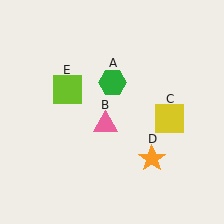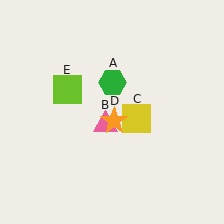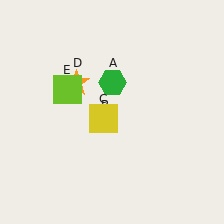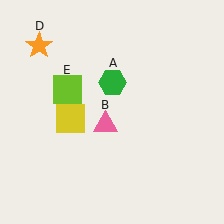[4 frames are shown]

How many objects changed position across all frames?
2 objects changed position: yellow square (object C), orange star (object D).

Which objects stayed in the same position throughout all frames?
Green hexagon (object A) and pink triangle (object B) and lime square (object E) remained stationary.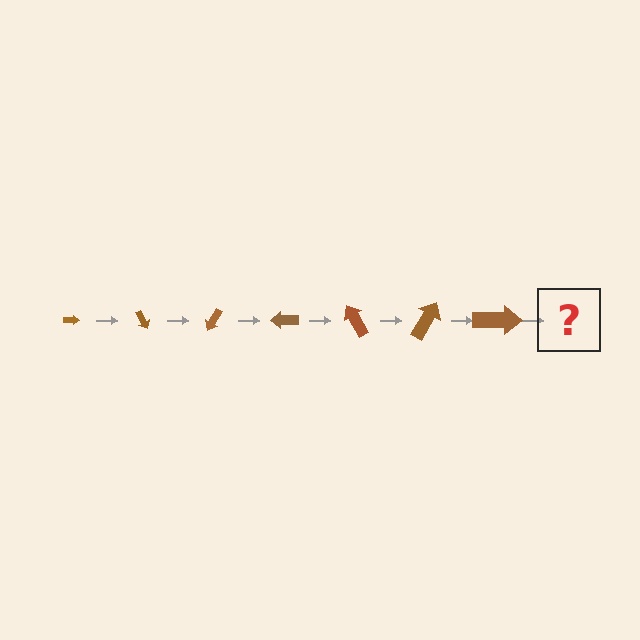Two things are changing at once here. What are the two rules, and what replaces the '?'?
The two rules are that the arrow grows larger each step and it rotates 60 degrees each step. The '?' should be an arrow, larger than the previous one and rotated 420 degrees from the start.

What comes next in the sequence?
The next element should be an arrow, larger than the previous one and rotated 420 degrees from the start.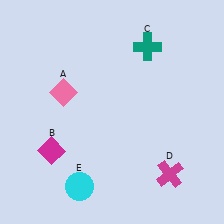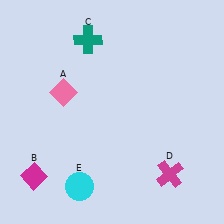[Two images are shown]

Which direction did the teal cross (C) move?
The teal cross (C) moved left.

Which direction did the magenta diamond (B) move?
The magenta diamond (B) moved down.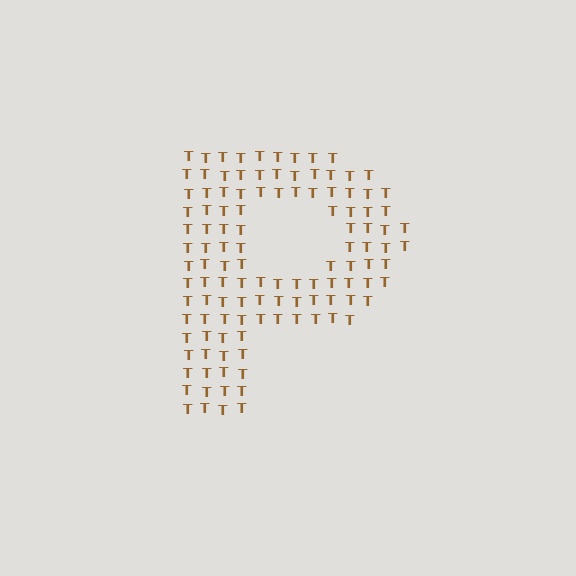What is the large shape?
The large shape is the letter P.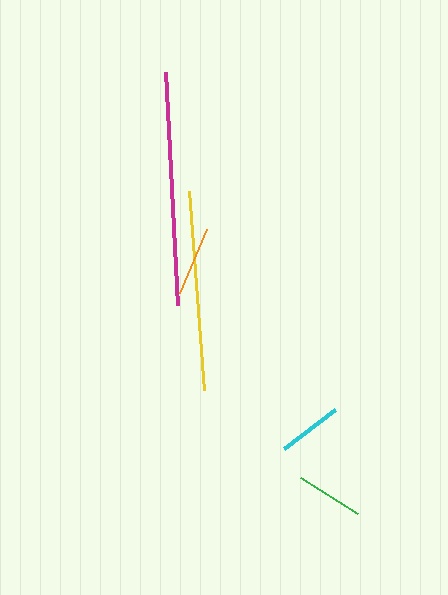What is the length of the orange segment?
The orange segment is approximately 70 pixels long.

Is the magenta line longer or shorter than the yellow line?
The magenta line is longer than the yellow line.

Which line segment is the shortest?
The cyan line is the shortest at approximately 64 pixels.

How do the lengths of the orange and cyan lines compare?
The orange and cyan lines are approximately the same length.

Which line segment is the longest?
The magenta line is the longest at approximately 233 pixels.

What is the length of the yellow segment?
The yellow segment is approximately 199 pixels long.